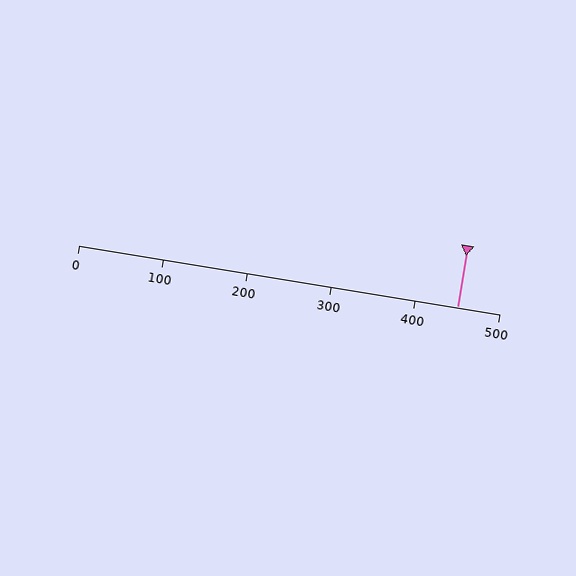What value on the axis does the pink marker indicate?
The marker indicates approximately 450.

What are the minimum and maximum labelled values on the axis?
The axis runs from 0 to 500.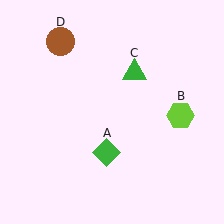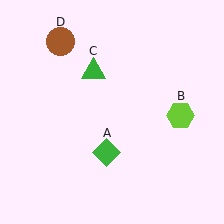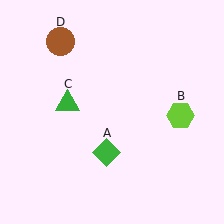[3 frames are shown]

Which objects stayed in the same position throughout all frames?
Green diamond (object A) and lime hexagon (object B) and brown circle (object D) remained stationary.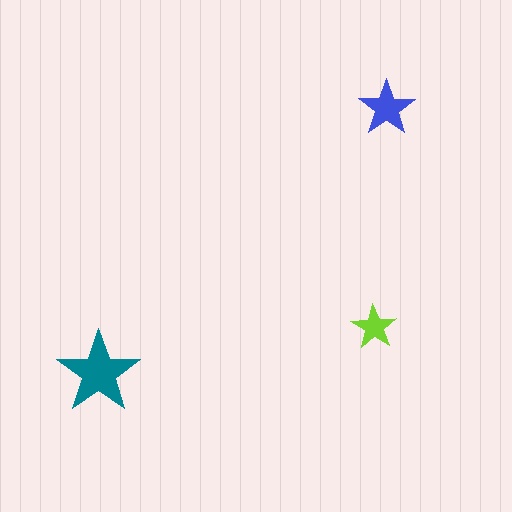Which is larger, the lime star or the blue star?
The blue one.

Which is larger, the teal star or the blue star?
The teal one.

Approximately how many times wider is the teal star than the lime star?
About 2 times wider.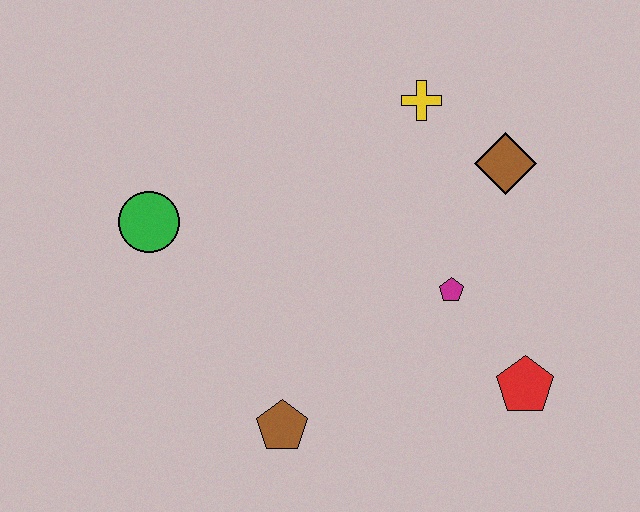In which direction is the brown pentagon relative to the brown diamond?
The brown pentagon is below the brown diamond.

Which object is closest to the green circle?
The brown pentagon is closest to the green circle.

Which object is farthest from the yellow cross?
The brown pentagon is farthest from the yellow cross.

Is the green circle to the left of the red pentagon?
Yes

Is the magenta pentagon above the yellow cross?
No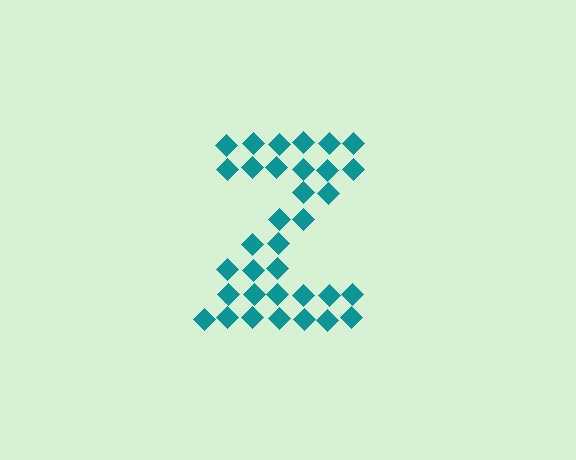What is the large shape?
The large shape is the letter Z.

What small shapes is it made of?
It is made of small diamonds.